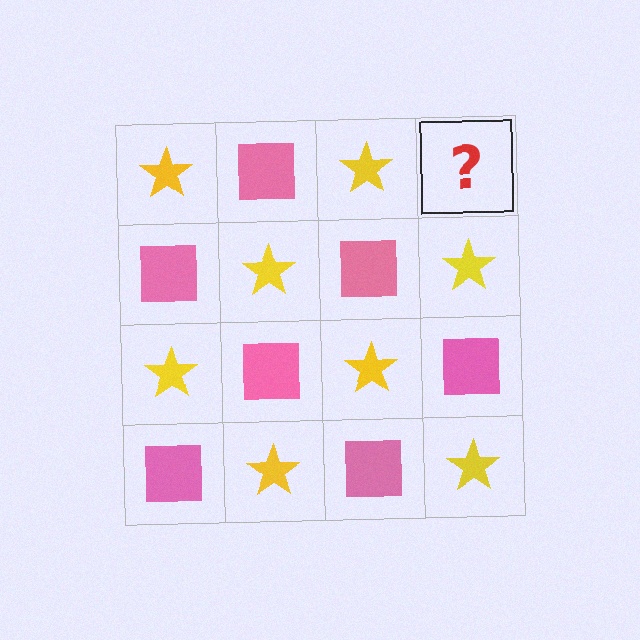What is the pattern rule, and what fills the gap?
The rule is that it alternates yellow star and pink square in a checkerboard pattern. The gap should be filled with a pink square.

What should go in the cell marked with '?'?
The missing cell should contain a pink square.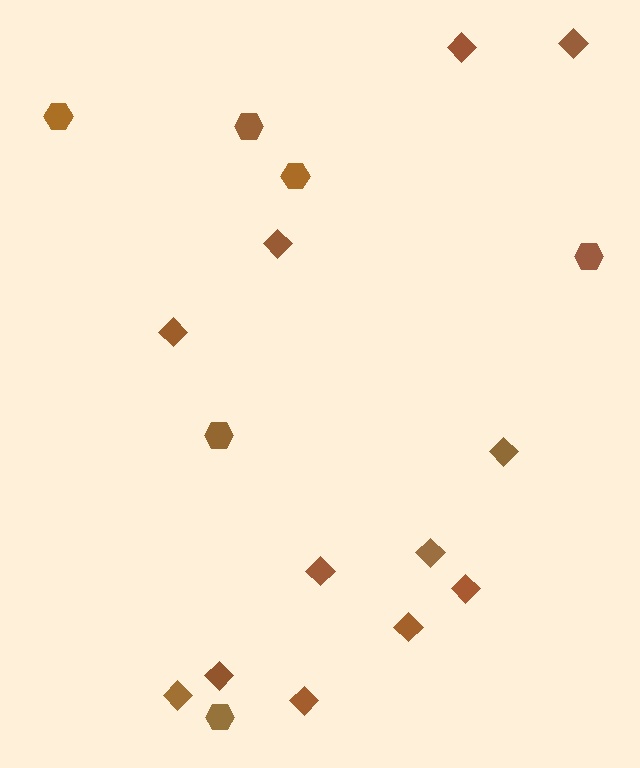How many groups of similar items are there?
There are 2 groups: one group of diamonds (12) and one group of hexagons (6).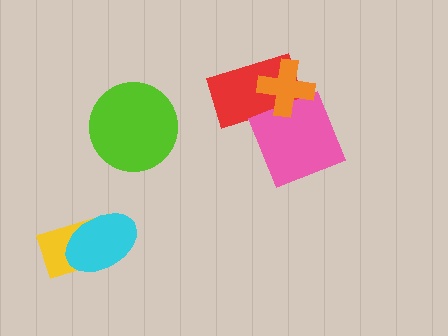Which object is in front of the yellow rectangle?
The cyan ellipse is in front of the yellow rectangle.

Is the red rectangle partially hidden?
Yes, it is partially covered by another shape.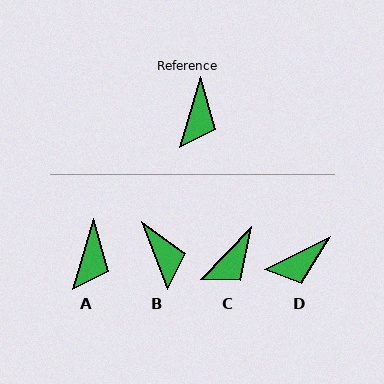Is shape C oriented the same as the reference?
No, it is off by about 27 degrees.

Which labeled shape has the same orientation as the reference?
A.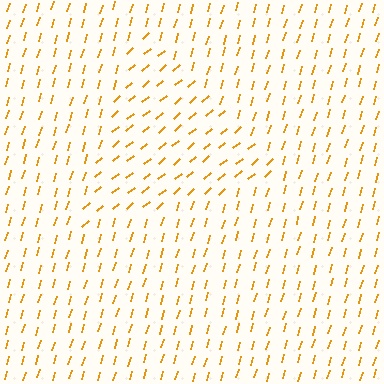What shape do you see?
I see a triangle.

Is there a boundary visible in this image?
Yes, there is a texture boundary formed by a change in line orientation.